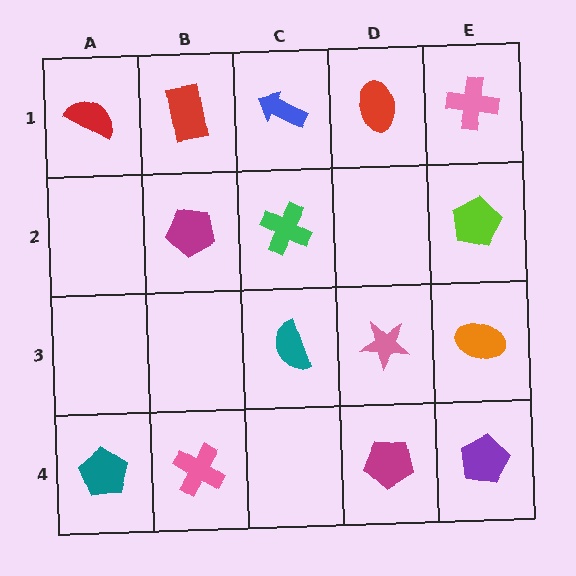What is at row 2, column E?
A lime pentagon.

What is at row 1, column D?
A red ellipse.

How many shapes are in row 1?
5 shapes.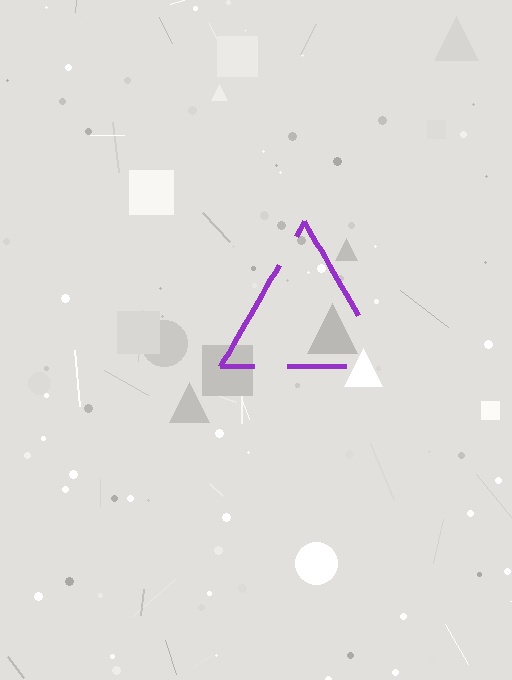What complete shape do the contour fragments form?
The contour fragments form a triangle.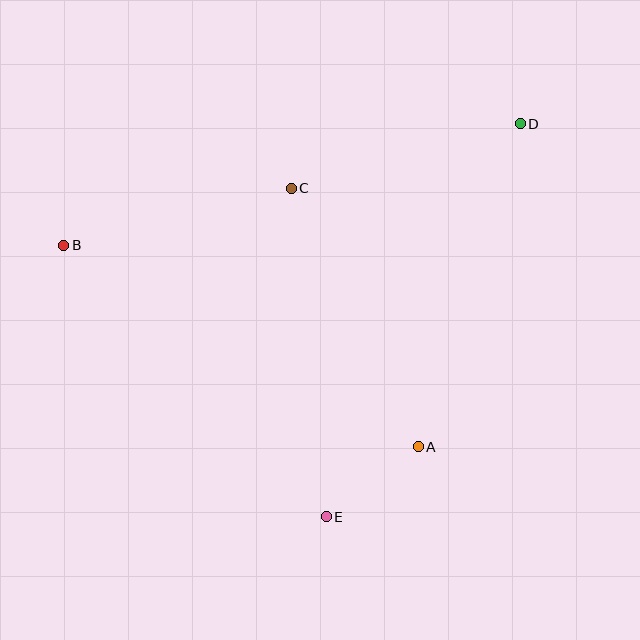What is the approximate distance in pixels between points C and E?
The distance between C and E is approximately 330 pixels.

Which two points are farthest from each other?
Points B and D are farthest from each other.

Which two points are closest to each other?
Points A and E are closest to each other.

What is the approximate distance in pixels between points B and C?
The distance between B and C is approximately 234 pixels.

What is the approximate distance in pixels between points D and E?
The distance between D and E is approximately 438 pixels.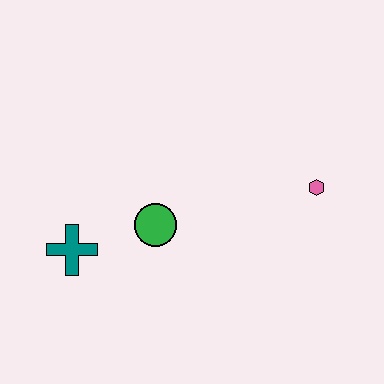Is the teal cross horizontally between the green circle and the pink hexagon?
No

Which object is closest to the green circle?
The teal cross is closest to the green circle.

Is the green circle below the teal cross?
No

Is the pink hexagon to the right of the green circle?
Yes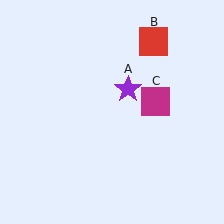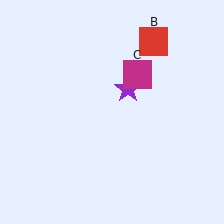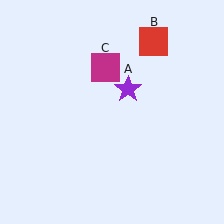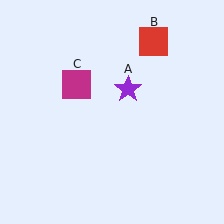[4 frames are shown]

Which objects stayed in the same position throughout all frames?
Purple star (object A) and red square (object B) remained stationary.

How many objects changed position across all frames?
1 object changed position: magenta square (object C).